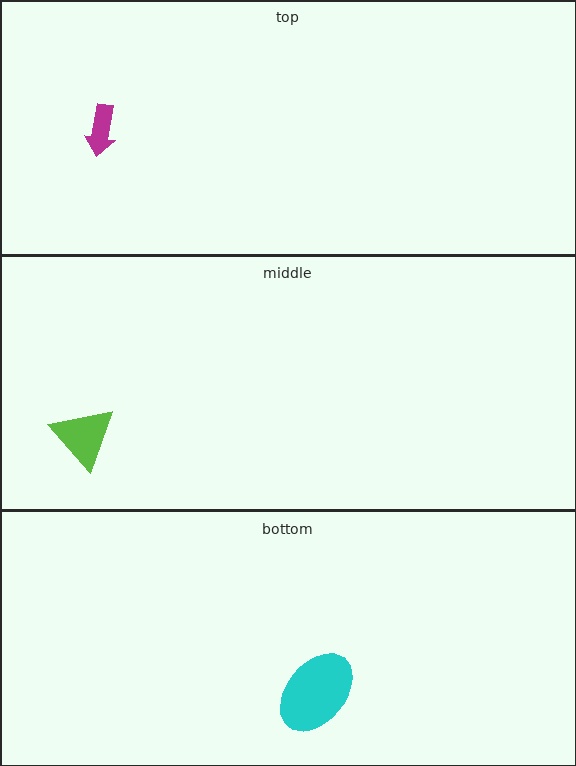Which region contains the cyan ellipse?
The bottom region.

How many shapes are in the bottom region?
1.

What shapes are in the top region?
The magenta arrow.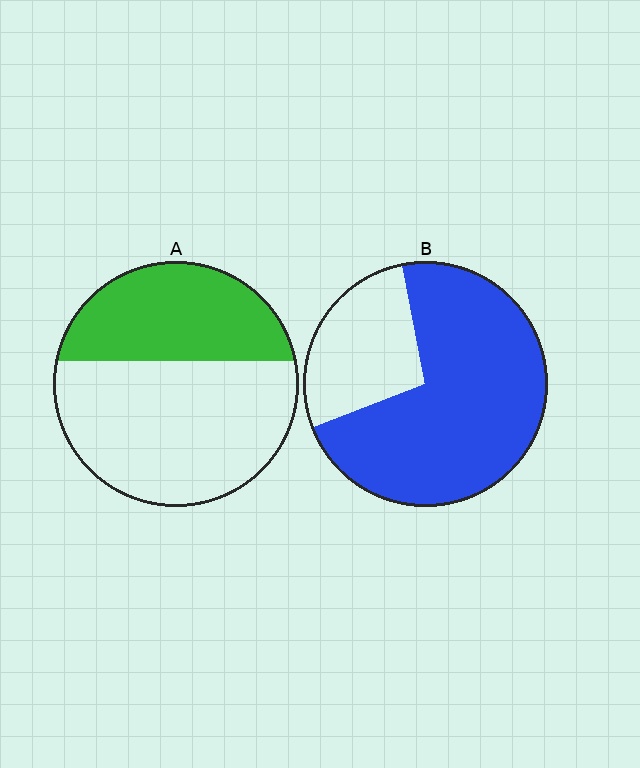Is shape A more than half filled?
No.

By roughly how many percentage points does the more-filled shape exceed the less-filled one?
By roughly 35 percentage points (B over A).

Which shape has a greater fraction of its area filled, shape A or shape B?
Shape B.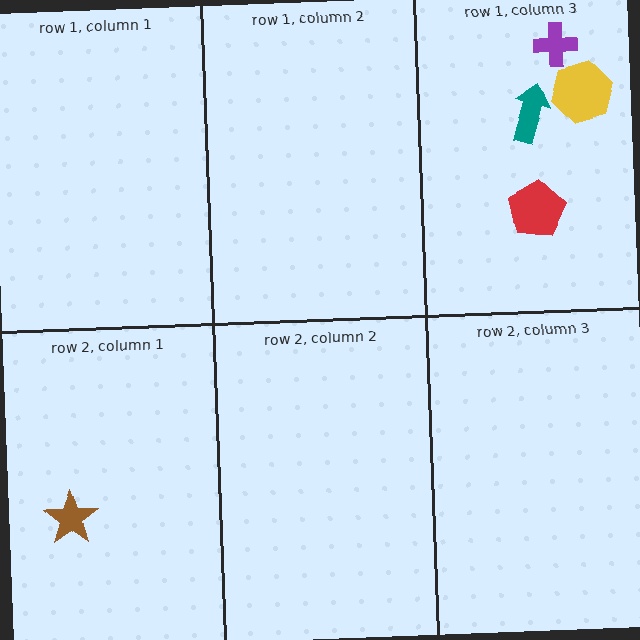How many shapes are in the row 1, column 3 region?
4.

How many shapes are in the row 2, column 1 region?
1.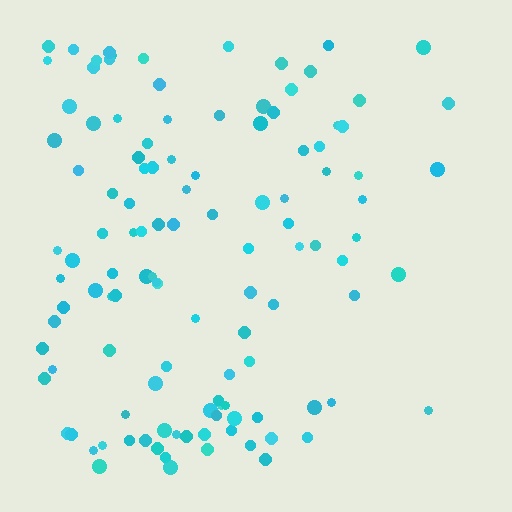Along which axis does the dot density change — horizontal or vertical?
Horizontal.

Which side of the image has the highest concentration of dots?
The left.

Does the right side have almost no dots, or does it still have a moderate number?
Still a moderate number, just noticeably fewer than the left.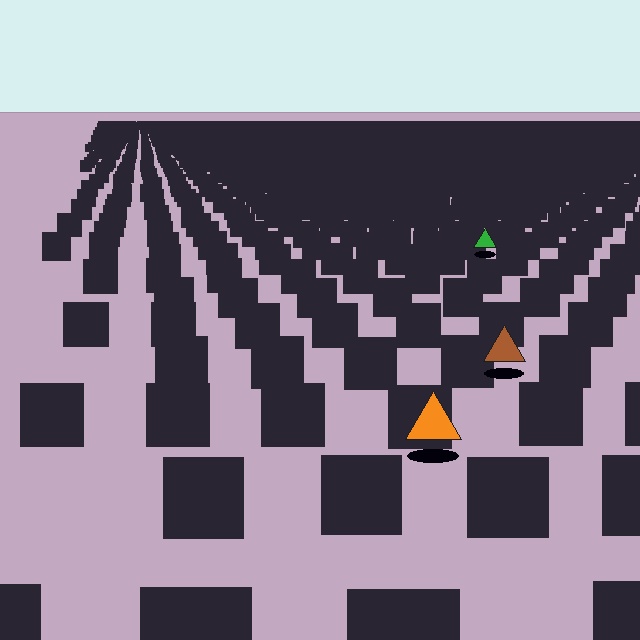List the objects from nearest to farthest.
From nearest to farthest: the orange triangle, the brown triangle, the green triangle.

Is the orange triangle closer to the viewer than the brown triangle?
Yes. The orange triangle is closer — you can tell from the texture gradient: the ground texture is coarser near it.